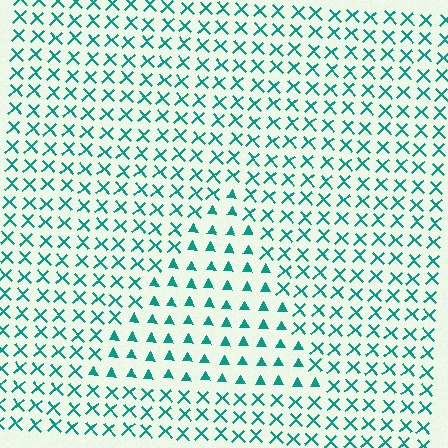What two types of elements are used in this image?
The image uses triangles inside the triangle region and X marks outside it.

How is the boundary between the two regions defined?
The boundary is defined by a change in element shape: triangles inside vs. X marks outside. All elements share the same color and spacing.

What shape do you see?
I see a triangle.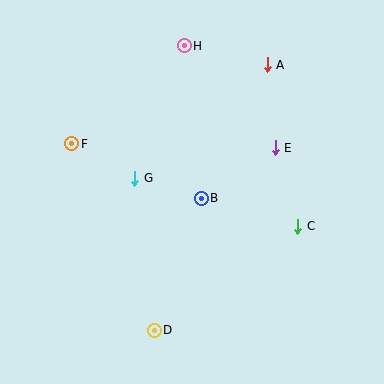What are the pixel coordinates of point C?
Point C is at (298, 226).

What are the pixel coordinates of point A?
Point A is at (267, 65).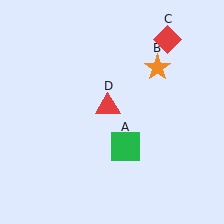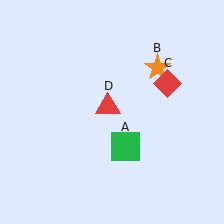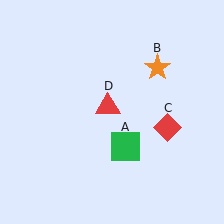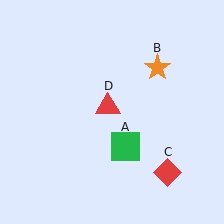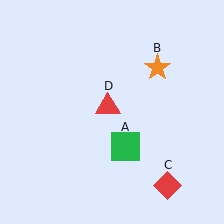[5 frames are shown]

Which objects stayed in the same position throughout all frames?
Green square (object A) and orange star (object B) and red triangle (object D) remained stationary.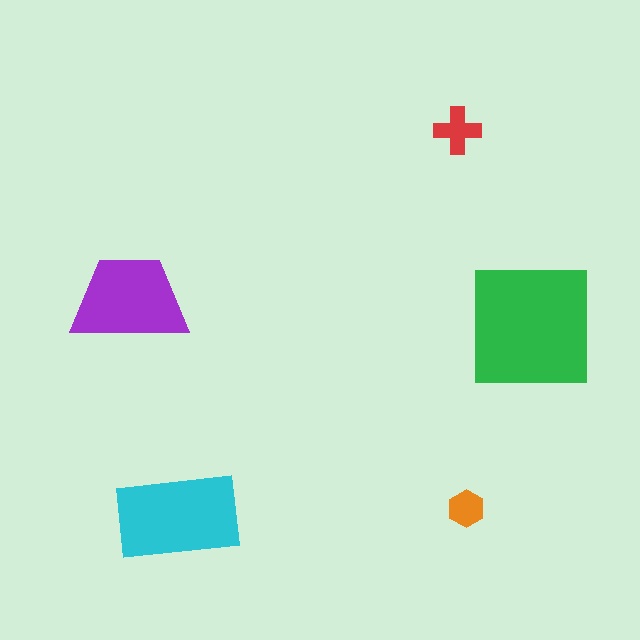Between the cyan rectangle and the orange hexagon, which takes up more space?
The cyan rectangle.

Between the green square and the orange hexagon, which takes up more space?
The green square.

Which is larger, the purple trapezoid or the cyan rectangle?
The cyan rectangle.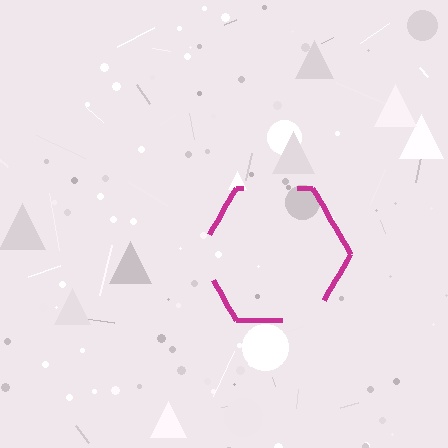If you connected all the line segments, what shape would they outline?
They would outline a hexagon.